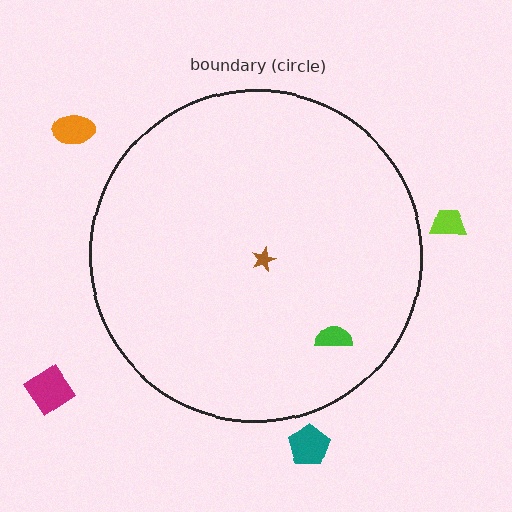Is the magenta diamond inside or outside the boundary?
Outside.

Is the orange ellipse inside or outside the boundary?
Outside.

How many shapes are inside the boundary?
2 inside, 4 outside.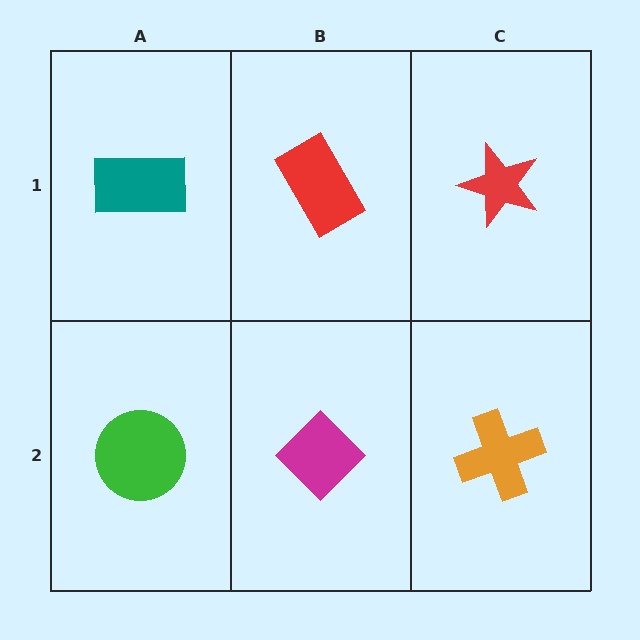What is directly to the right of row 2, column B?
An orange cross.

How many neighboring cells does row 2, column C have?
2.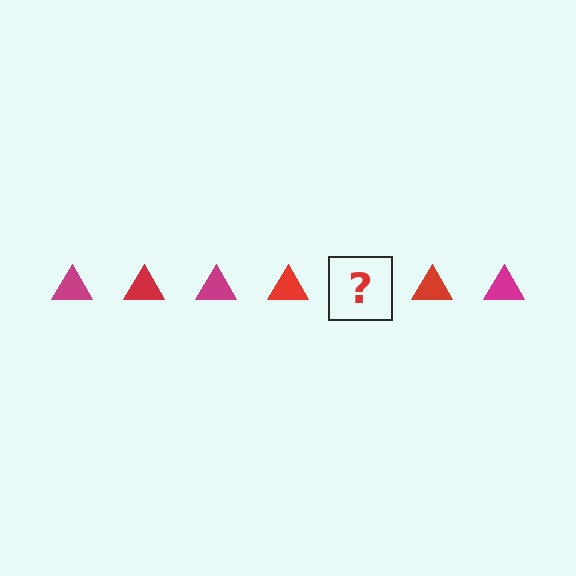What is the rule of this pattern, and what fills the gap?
The rule is that the pattern cycles through magenta, red triangles. The gap should be filled with a magenta triangle.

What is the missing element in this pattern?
The missing element is a magenta triangle.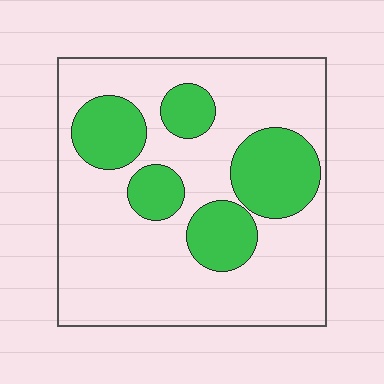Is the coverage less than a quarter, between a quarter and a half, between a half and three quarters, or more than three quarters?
Between a quarter and a half.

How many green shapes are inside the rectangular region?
5.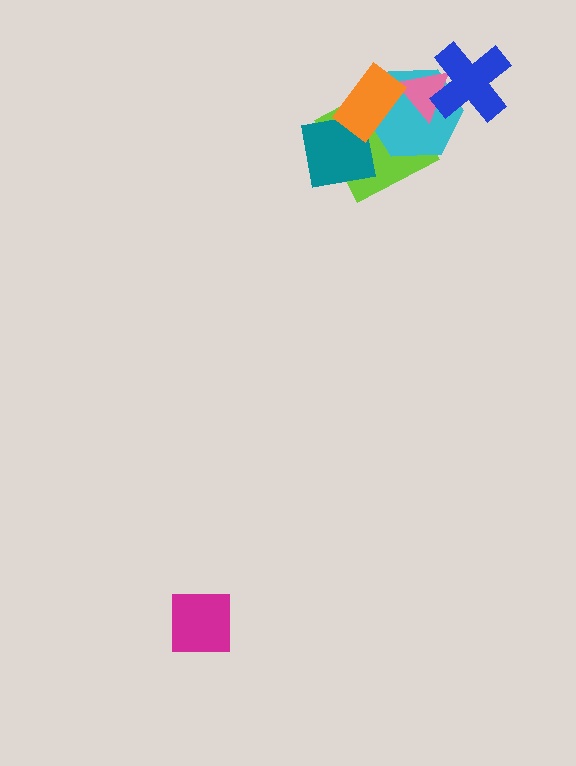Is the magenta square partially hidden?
No, no other shape covers it.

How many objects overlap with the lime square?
4 objects overlap with the lime square.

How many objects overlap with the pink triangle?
4 objects overlap with the pink triangle.